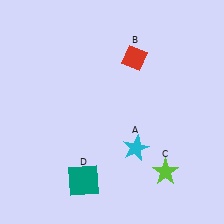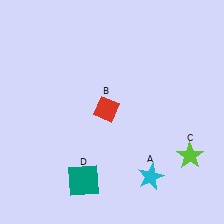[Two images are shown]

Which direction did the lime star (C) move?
The lime star (C) moved right.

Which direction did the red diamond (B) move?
The red diamond (B) moved down.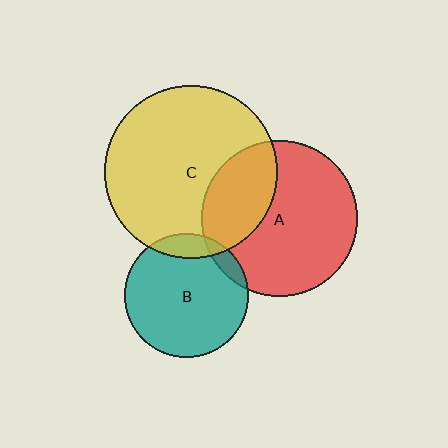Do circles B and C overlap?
Yes.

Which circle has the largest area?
Circle C (yellow).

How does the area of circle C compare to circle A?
Approximately 1.2 times.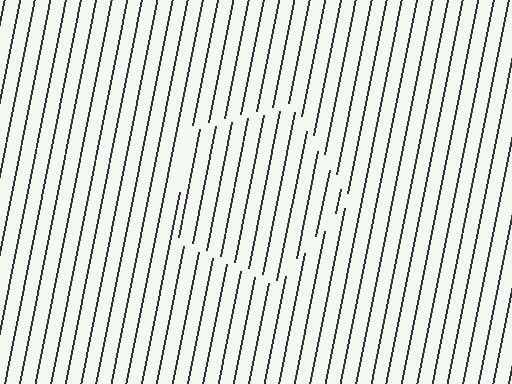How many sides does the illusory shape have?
5 sides — the line-ends trace a pentagon.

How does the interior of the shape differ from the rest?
The interior of the shape contains the same grating, shifted by half a period — the contour is defined by the phase discontinuity where line-ends from the inner and outer gratings abut.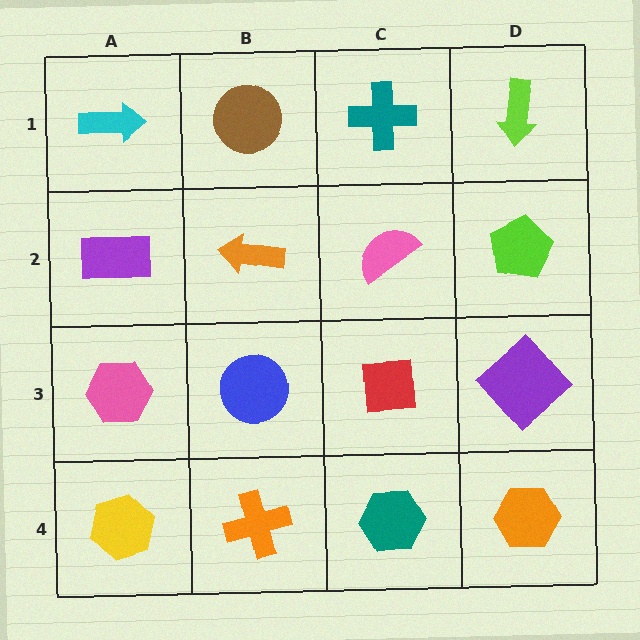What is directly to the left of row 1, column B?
A cyan arrow.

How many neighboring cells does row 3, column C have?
4.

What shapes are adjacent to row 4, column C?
A red square (row 3, column C), an orange cross (row 4, column B), an orange hexagon (row 4, column D).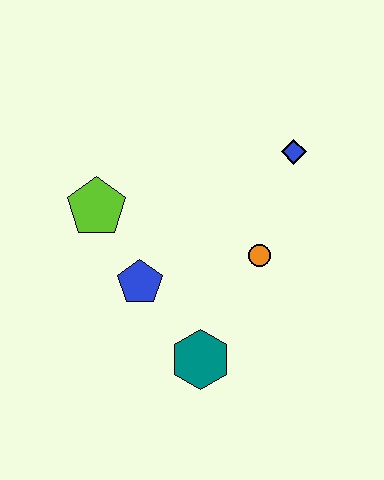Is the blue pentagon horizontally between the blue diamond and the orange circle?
No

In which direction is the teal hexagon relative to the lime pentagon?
The teal hexagon is below the lime pentagon.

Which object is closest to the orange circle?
The blue diamond is closest to the orange circle.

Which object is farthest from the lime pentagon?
The blue diamond is farthest from the lime pentagon.